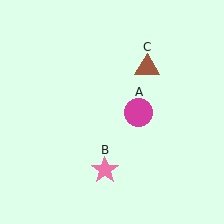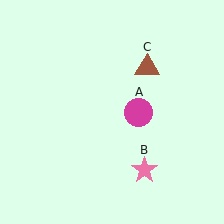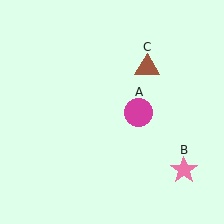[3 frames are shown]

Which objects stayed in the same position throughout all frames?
Magenta circle (object A) and brown triangle (object C) remained stationary.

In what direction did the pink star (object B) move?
The pink star (object B) moved right.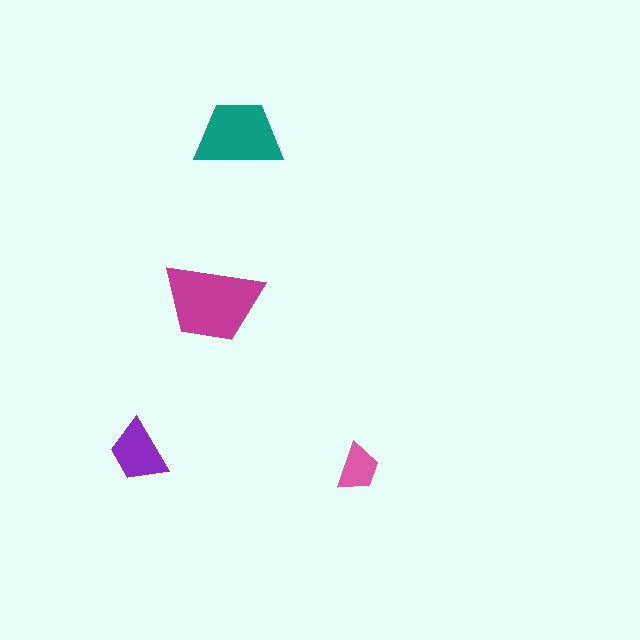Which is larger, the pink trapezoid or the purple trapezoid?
The purple one.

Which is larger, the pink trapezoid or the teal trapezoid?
The teal one.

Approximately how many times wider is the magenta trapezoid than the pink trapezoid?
About 2 times wider.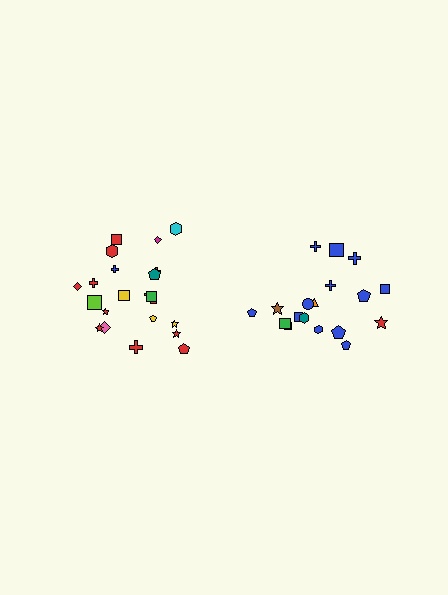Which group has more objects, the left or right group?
The left group.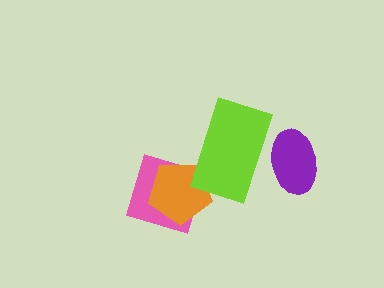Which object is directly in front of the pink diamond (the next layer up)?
The orange pentagon is directly in front of the pink diamond.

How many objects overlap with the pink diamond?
2 objects overlap with the pink diamond.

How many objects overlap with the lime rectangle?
3 objects overlap with the lime rectangle.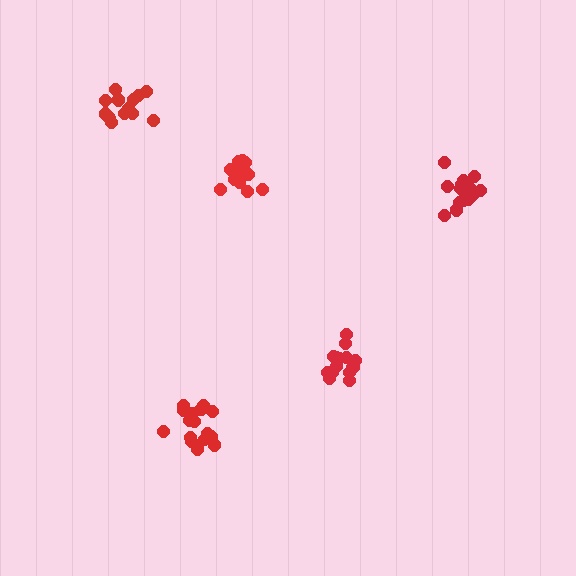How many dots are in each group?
Group 1: 14 dots, Group 2: 13 dots, Group 3: 17 dots, Group 4: 15 dots, Group 5: 14 dots (73 total).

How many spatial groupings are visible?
There are 5 spatial groupings.